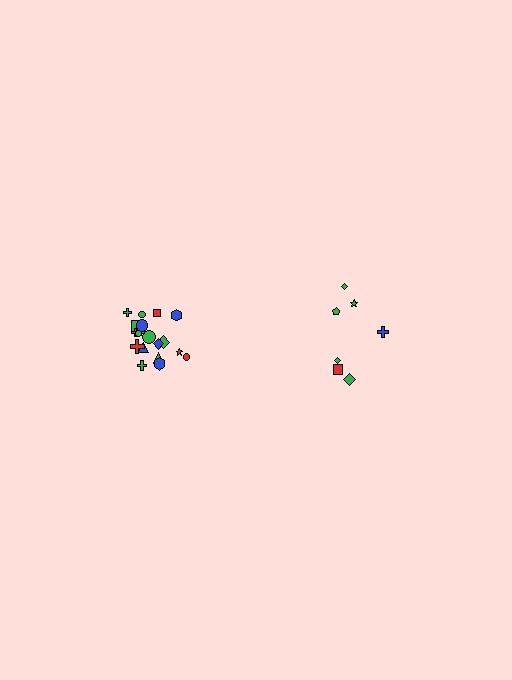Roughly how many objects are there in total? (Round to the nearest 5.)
Roughly 25 objects in total.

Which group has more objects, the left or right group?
The left group.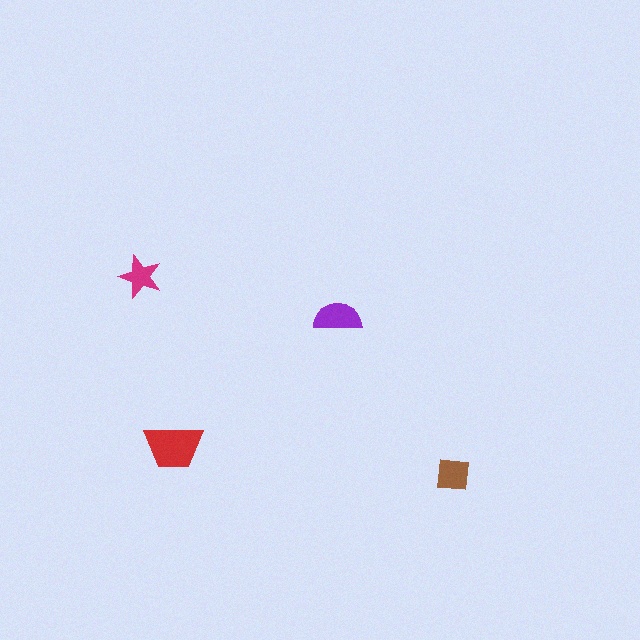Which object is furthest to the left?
The magenta star is leftmost.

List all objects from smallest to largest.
The magenta star, the brown square, the purple semicircle, the red trapezoid.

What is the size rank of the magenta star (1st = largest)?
4th.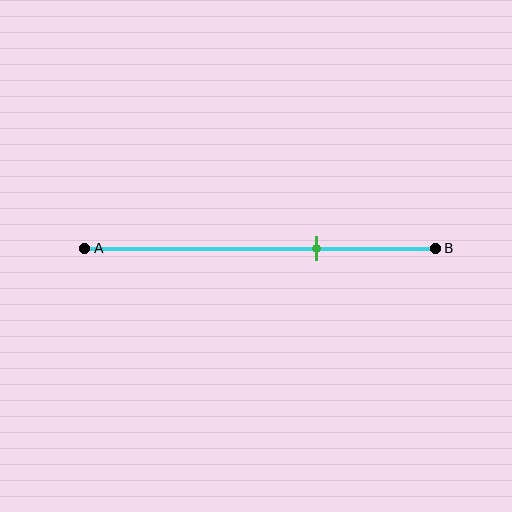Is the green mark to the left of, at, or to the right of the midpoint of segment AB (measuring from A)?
The green mark is to the right of the midpoint of segment AB.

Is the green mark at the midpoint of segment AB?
No, the mark is at about 65% from A, not at the 50% midpoint.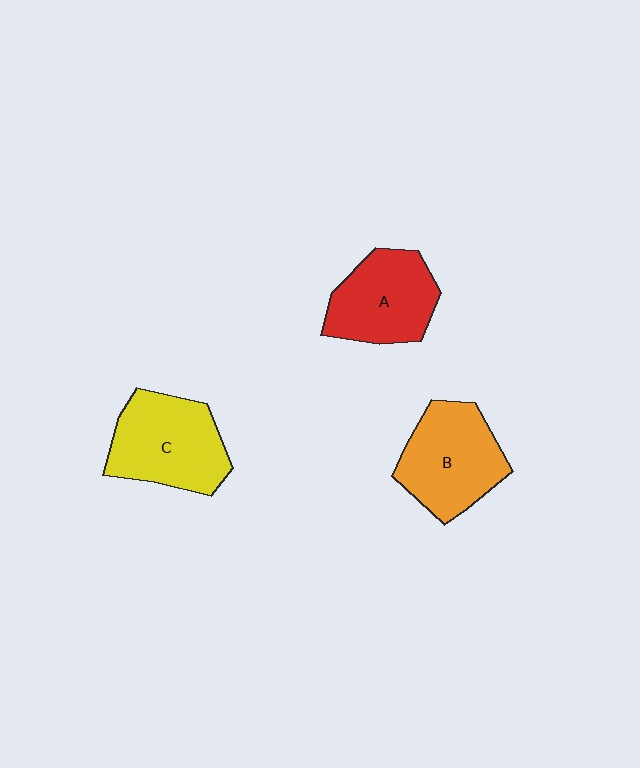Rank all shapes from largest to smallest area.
From largest to smallest: C (yellow), B (orange), A (red).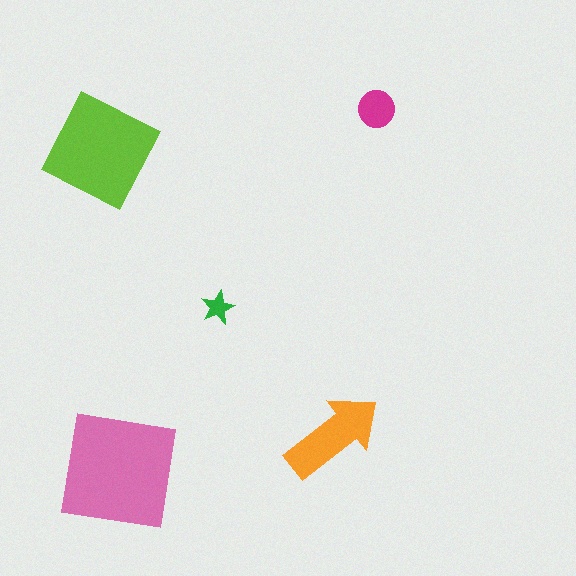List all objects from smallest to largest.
The green star, the magenta circle, the orange arrow, the lime diamond, the pink square.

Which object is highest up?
The magenta circle is topmost.